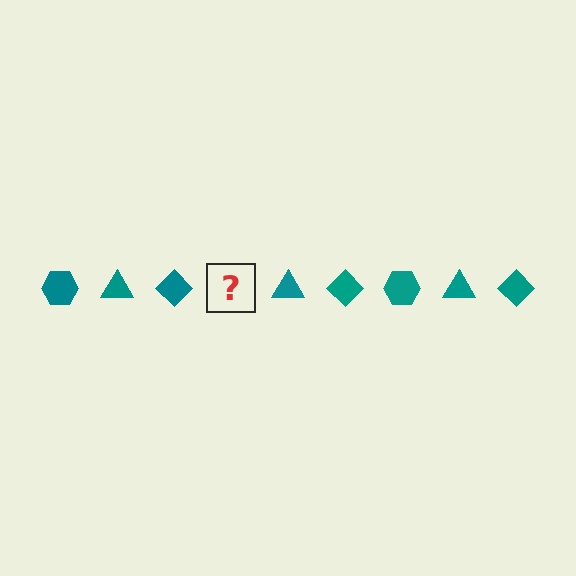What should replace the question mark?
The question mark should be replaced with a teal hexagon.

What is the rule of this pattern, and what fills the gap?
The rule is that the pattern cycles through hexagon, triangle, diamond shapes in teal. The gap should be filled with a teal hexagon.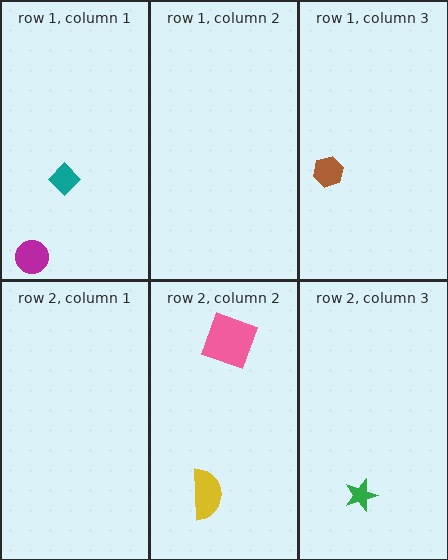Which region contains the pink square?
The row 2, column 2 region.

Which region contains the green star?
The row 2, column 3 region.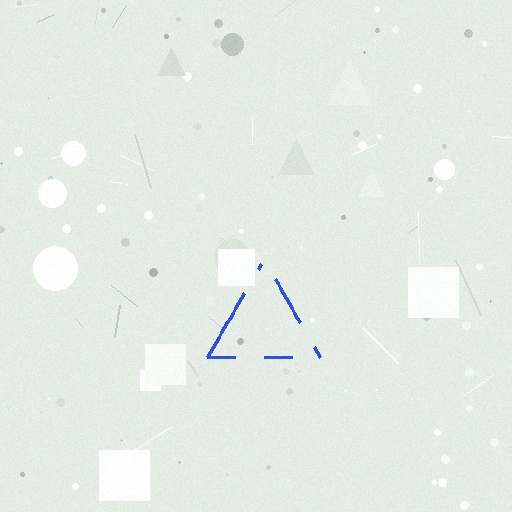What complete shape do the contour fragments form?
The contour fragments form a triangle.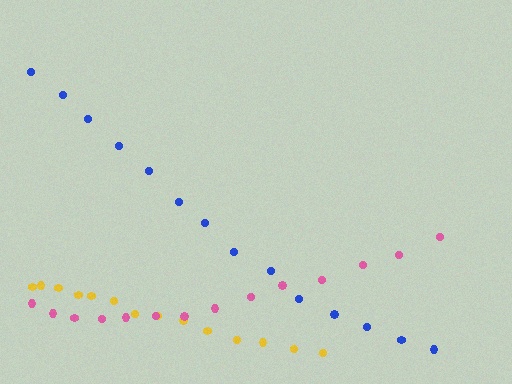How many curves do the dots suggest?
There are 3 distinct paths.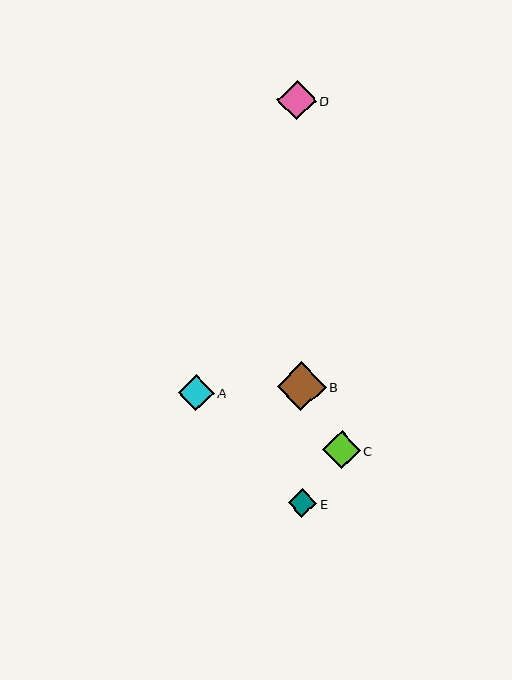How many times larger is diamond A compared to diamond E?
Diamond A is approximately 1.3 times the size of diamond E.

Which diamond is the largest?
Diamond B is the largest with a size of approximately 49 pixels.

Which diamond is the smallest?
Diamond E is the smallest with a size of approximately 28 pixels.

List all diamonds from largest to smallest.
From largest to smallest: B, D, C, A, E.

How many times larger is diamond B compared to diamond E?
Diamond B is approximately 1.7 times the size of diamond E.